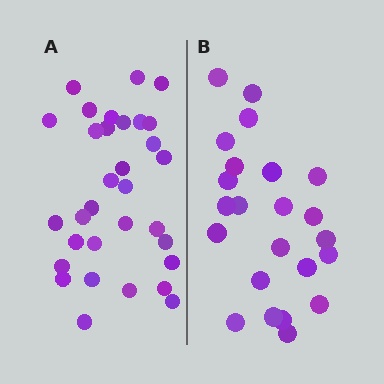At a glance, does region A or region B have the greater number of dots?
Region A (the left region) has more dots.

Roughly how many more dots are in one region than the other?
Region A has roughly 8 or so more dots than region B.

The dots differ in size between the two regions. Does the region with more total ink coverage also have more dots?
No. Region B has more total ink coverage because its dots are larger, but region A actually contains more individual dots. Total area can be misleading — the number of items is what matters here.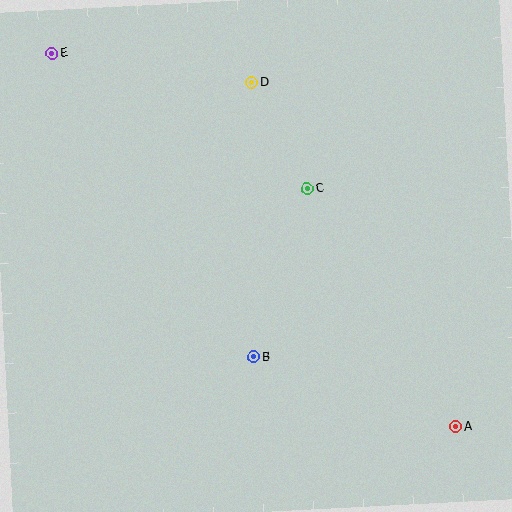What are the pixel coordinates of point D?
Point D is at (252, 83).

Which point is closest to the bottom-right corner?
Point A is closest to the bottom-right corner.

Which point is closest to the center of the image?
Point C at (307, 189) is closest to the center.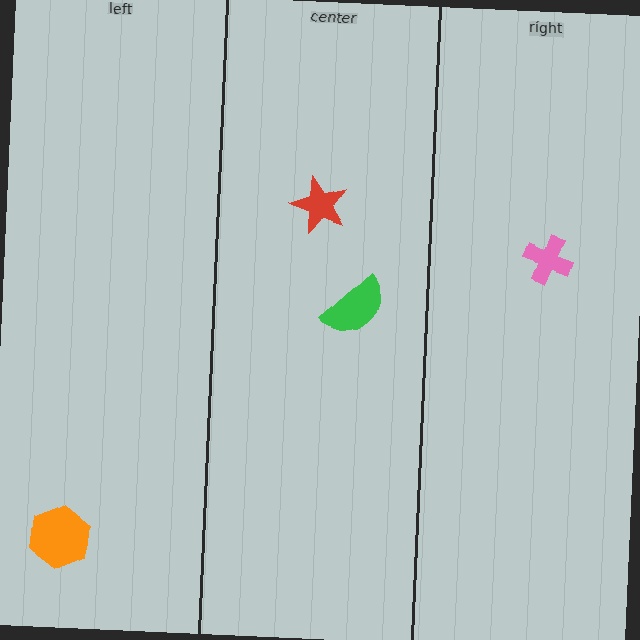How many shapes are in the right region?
1.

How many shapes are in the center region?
2.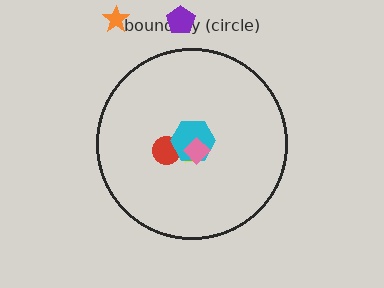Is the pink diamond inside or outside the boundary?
Inside.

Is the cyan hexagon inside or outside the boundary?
Inside.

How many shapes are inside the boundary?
4 inside, 2 outside.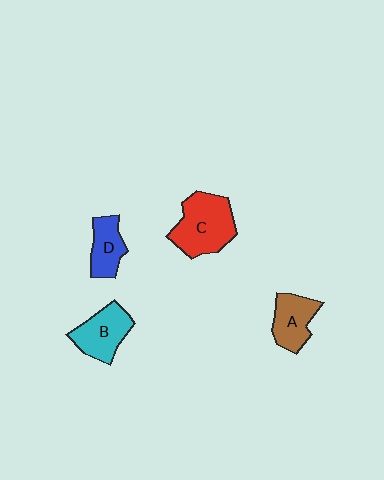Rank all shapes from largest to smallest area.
From largest to smallest: C (red), B (cyan), A (brown), D (blue).